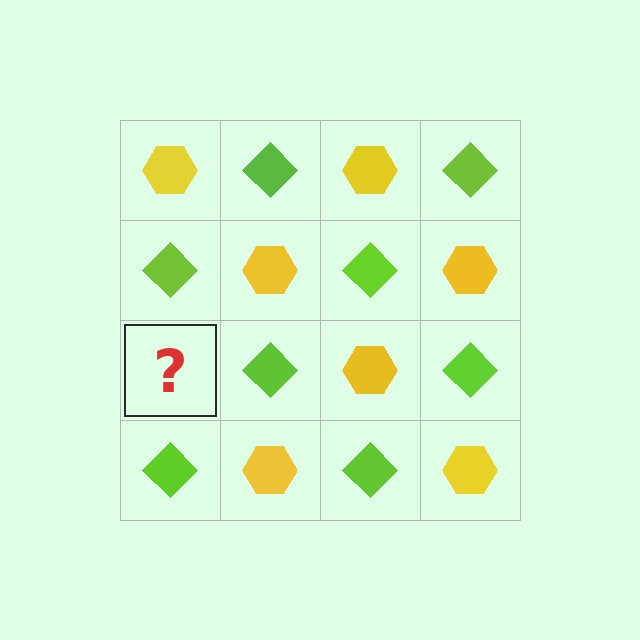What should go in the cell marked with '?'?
The missing cell should contain a yellow hexagon.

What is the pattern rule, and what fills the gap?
The rule is that it alternates yellow hexagon and lime diamond in a checkerboard pattern. The gap should be filled with a yellow hexagon.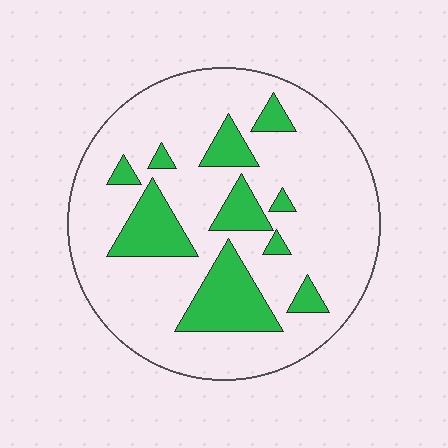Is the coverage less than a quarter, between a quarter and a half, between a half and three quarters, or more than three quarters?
Less than a quarter.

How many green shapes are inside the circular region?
10.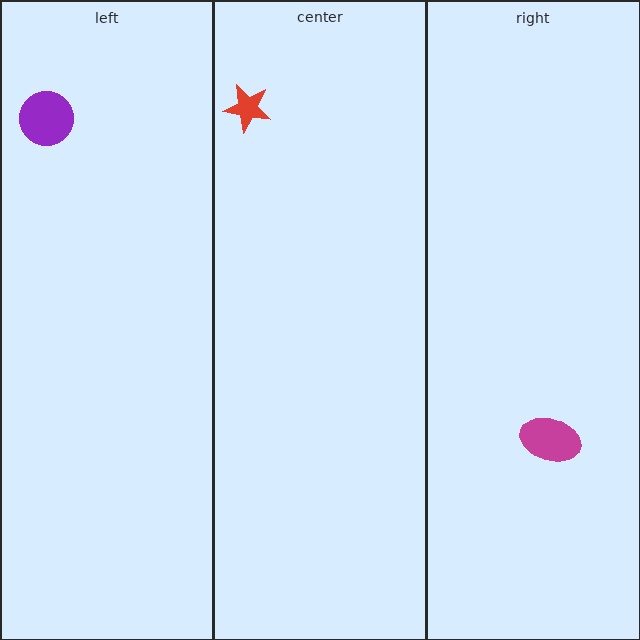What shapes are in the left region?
The purple circle.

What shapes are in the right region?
The magenta ellipse.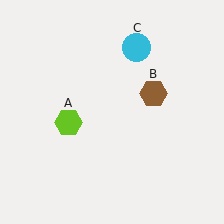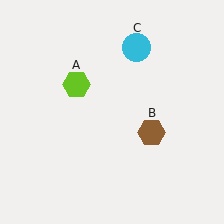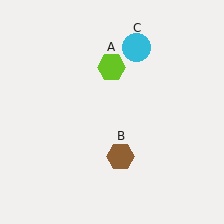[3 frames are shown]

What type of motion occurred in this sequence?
The lime hexagon (object A), brown hexagon (object B) rotated clockwise around the center of the scene.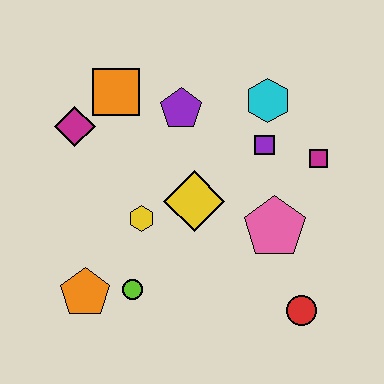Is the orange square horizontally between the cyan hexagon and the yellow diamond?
No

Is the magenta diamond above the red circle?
Yes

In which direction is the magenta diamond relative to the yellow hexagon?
The magenta diamond is above the yellow hexagon.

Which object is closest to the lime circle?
The orange pentagon is closest to the lime circle.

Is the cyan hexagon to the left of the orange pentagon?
No